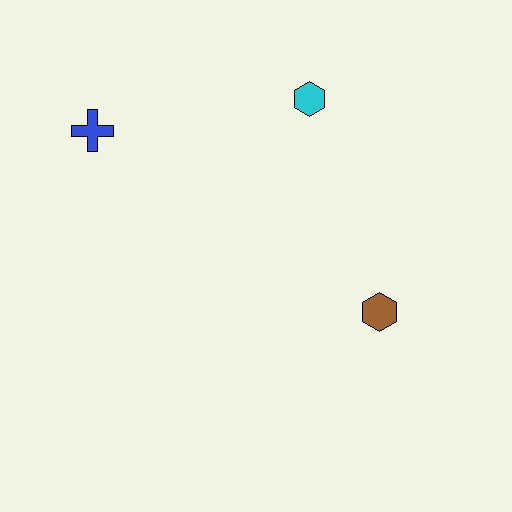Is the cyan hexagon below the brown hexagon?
No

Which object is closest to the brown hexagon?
The cyan hexagon is closest to the brown hexagon.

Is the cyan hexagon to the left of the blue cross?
No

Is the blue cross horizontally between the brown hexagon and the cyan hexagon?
No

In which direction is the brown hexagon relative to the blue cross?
The brown hexagon is to the right of the blue cross.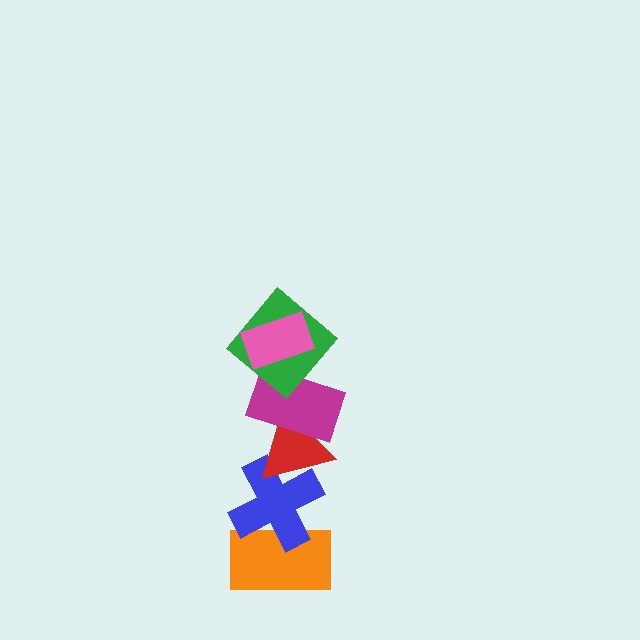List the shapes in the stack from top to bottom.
From top to bottom: the pink rectangle, the green diamond, the magenta rectangle, the red triangle, the blue cross, the orange rectangle.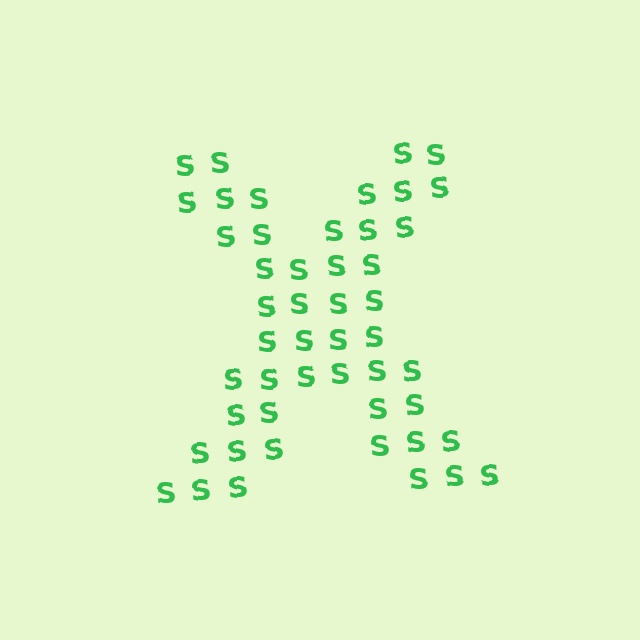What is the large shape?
The large shape is the letter X.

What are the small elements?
The small elements are letter S's.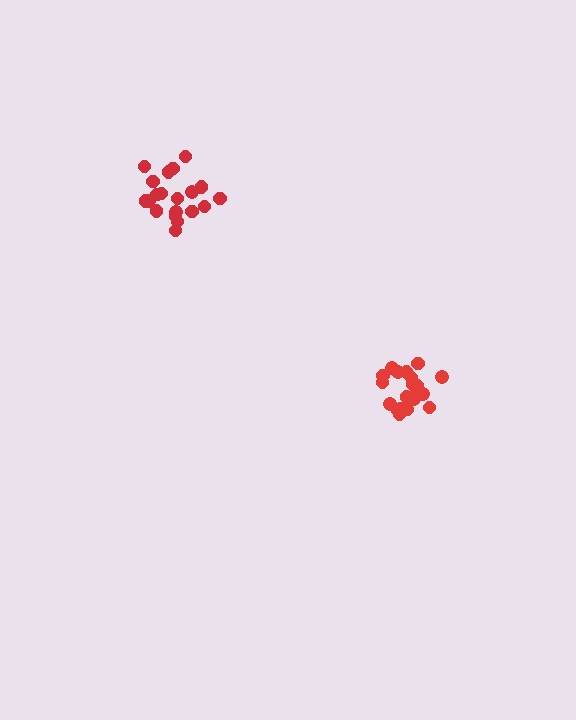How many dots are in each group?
Group 1: 21 dots, Group 2: 21 dots (42 total).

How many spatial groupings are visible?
There are 2 spatial groupings.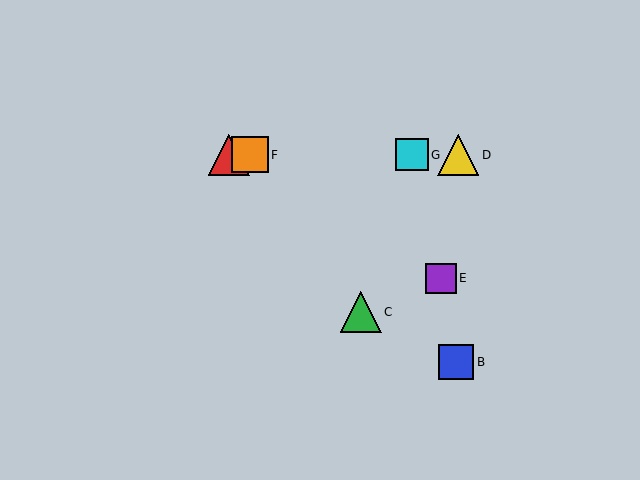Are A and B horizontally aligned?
No, A is at y≈155 and B is at y≈362.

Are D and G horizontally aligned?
Yes, both are at y≈155.